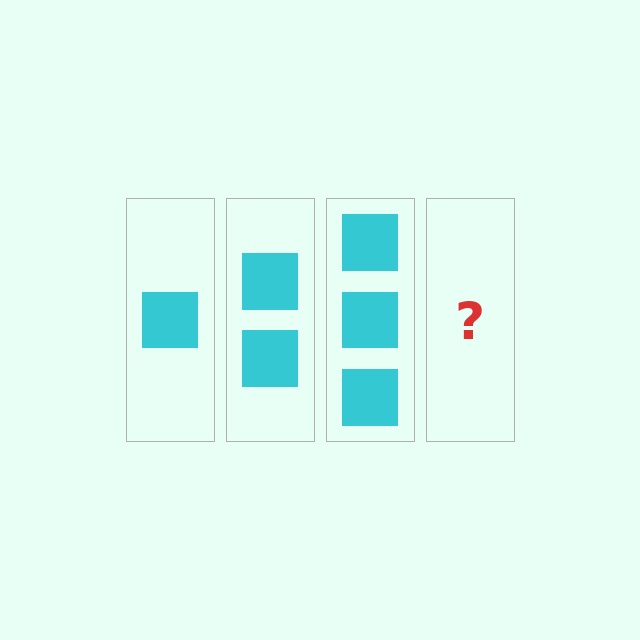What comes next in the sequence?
The next element should be 4 squares.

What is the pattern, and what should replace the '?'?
The pattern is that each step adds one more square. The '?' should be 4 squares.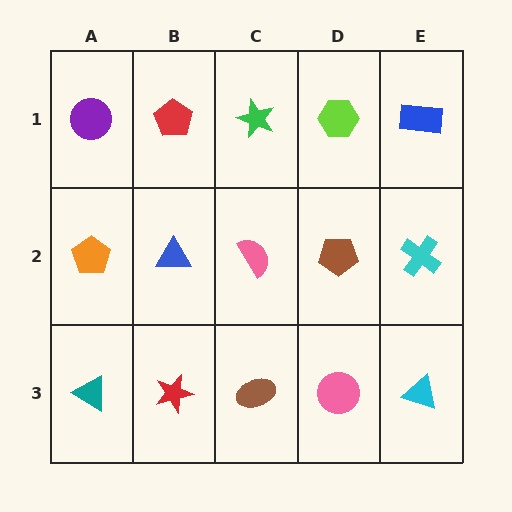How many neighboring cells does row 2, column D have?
4.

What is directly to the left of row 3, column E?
A pink circle.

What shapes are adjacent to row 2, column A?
A purple circle (row 1, column A), a teal triangle (row 3, column A), a blue triangle (row 2, column B).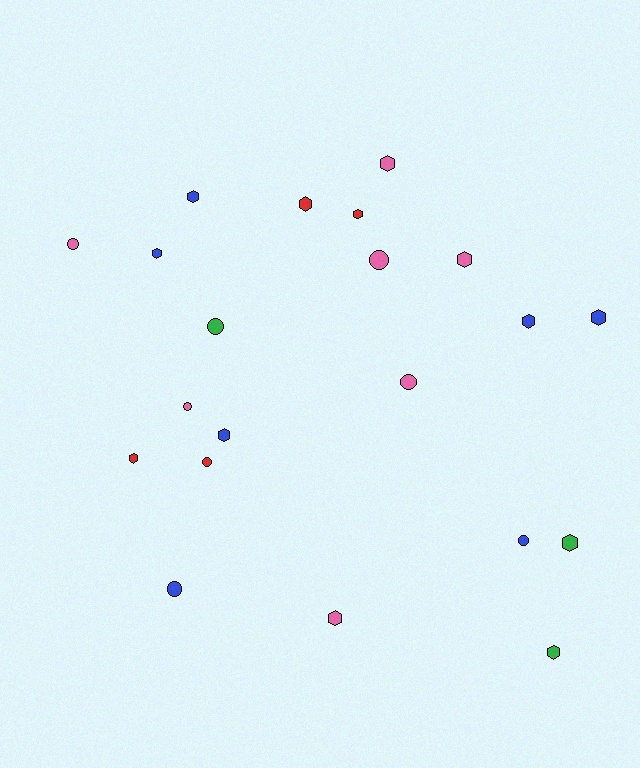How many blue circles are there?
There are 2 blue circles.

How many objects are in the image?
There are 21 objects.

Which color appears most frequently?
Pink, with 7 objects.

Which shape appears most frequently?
Hexagon, with 13 objects.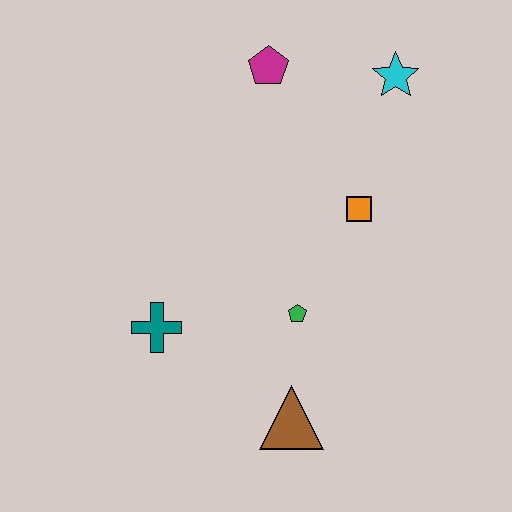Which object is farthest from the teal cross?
The cyan star is farthest from the teal cross.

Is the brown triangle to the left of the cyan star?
Yes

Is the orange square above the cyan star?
No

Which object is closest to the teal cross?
The green pentagon is closest to the teal cross.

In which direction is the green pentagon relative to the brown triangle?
The green pentagon is above the brown triangle.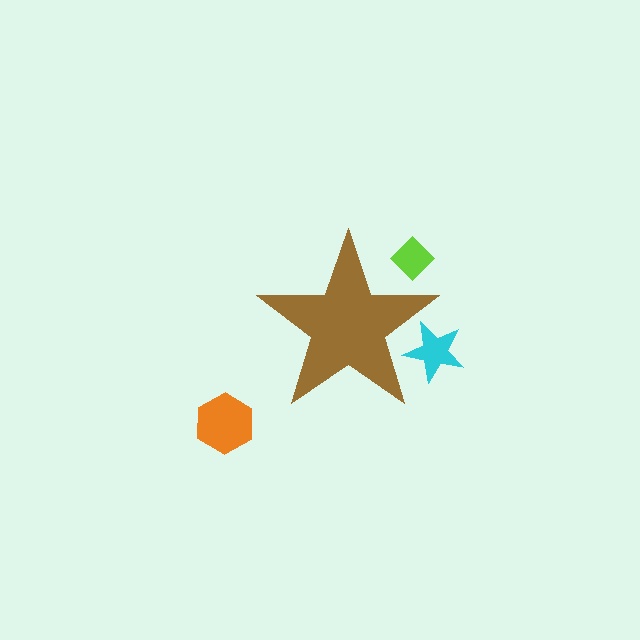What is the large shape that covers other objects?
A brown star.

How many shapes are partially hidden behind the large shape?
2 shapes are partially hidden.